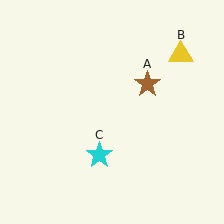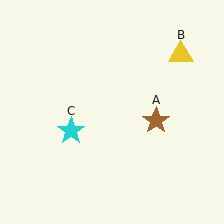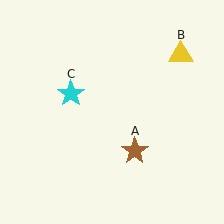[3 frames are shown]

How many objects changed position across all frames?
2 objects changed position: brown star (object A), cyan star (object C).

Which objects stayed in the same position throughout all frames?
Yellow triangle (object B) remained stationary.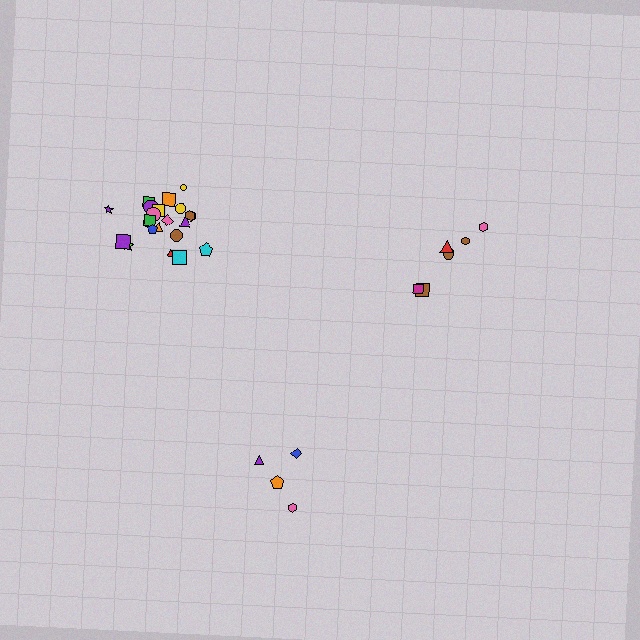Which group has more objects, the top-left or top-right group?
The top-left group.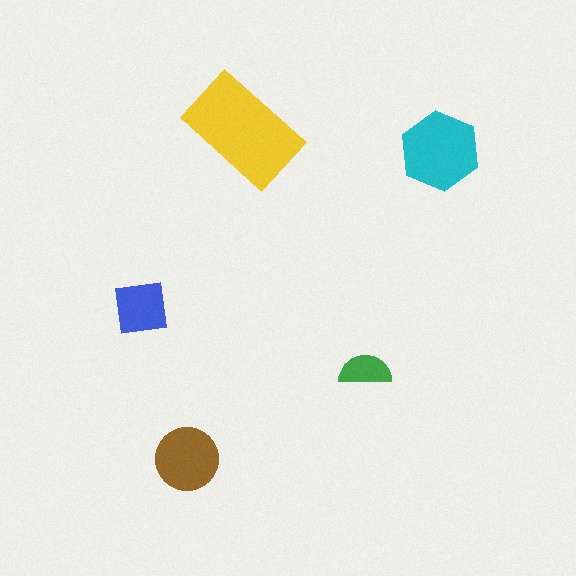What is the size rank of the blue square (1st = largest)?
4th.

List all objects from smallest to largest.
The green semicircle, the blue square, the brown circle, the cyan hexagon, the yellow rectangle.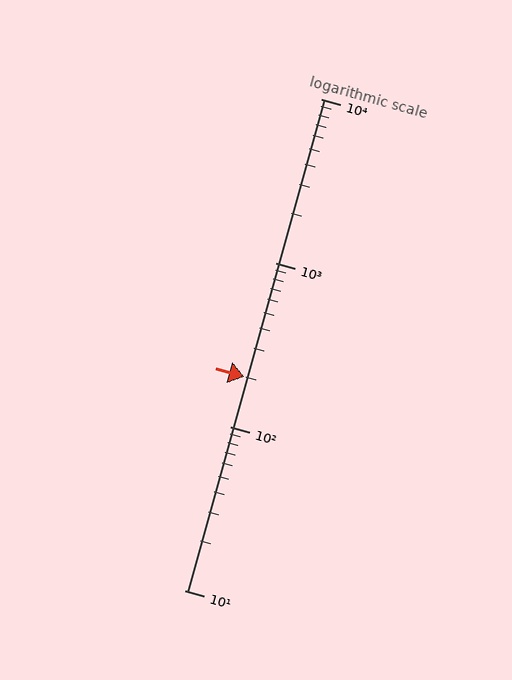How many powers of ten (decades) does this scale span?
The scale spans 3 decades, from 10 to 10000.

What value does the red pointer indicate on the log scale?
The pointer indicates approximately 200.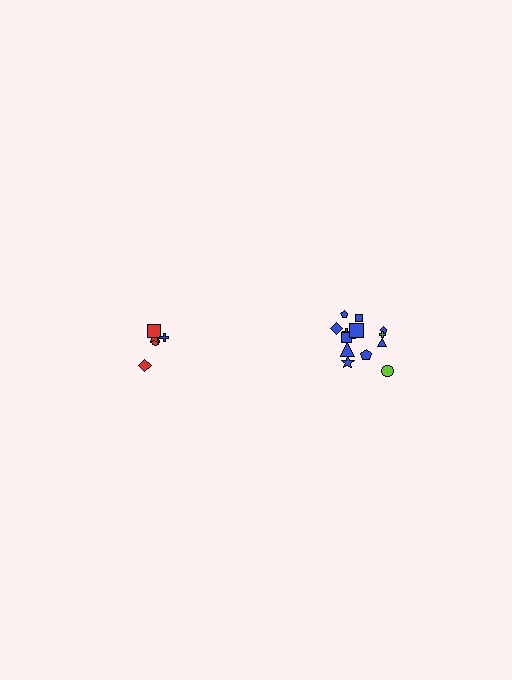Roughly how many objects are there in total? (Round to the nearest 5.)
Roughly 20 objects in total.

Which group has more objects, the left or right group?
The right group.